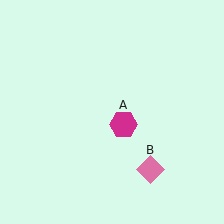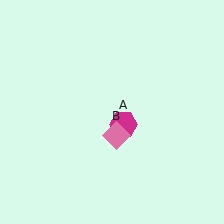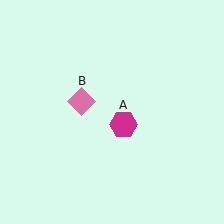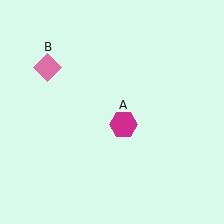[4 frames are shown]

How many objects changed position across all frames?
1 object changed position: pink diamond (object B).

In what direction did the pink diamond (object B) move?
The pink diamond (object B) moved up and to the left.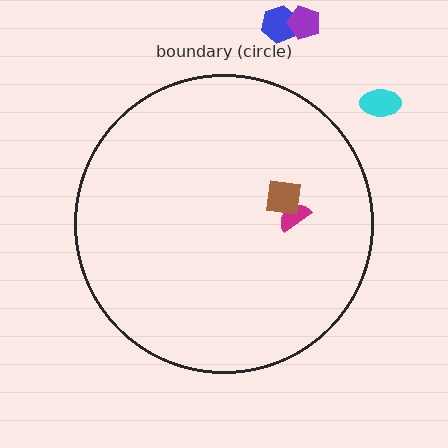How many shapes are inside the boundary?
2 inside, 3 outside.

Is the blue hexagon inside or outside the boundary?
Outside.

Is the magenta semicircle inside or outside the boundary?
Inside.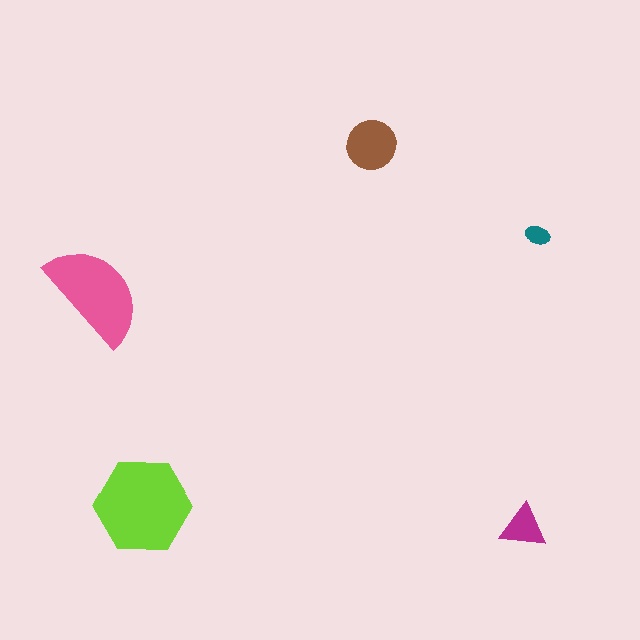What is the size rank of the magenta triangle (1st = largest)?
4th.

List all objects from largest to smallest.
The lime hexagon, the pink semicircle, the brown circle, the magenta triangle, the teal ellipse.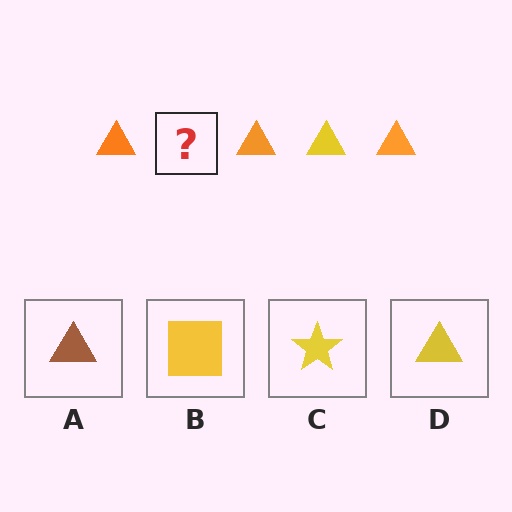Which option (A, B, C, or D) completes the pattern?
D.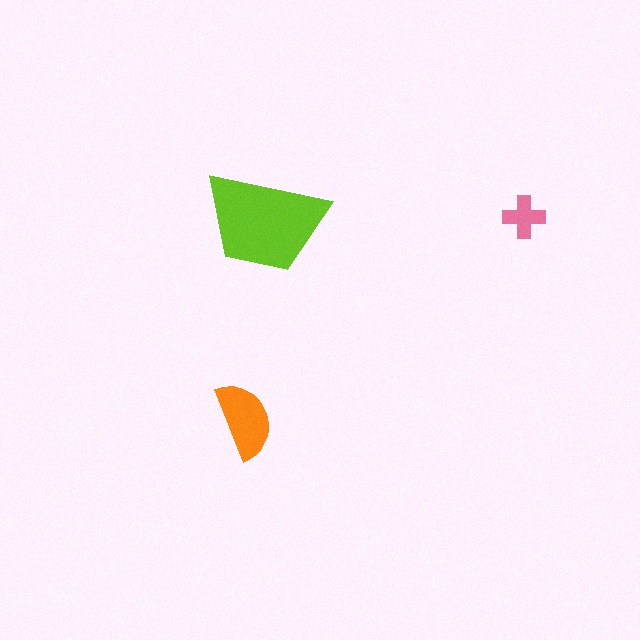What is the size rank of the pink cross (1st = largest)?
3rd.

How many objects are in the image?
There are 3 objects in the image.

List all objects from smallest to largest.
The pink cross, the orange semicircle, the lime trapezoid.